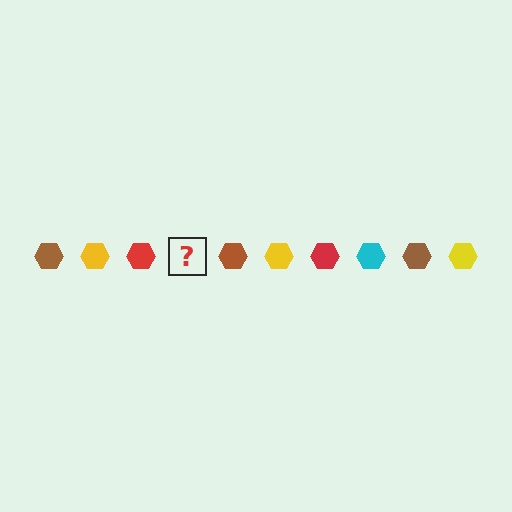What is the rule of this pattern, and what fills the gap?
The rule is that the pattern cycles through brown, yellow, red, cyan hexagons. The gap should be filled with a cyan hexagon.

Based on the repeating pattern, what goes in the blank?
The blank should be a cyan hexagon.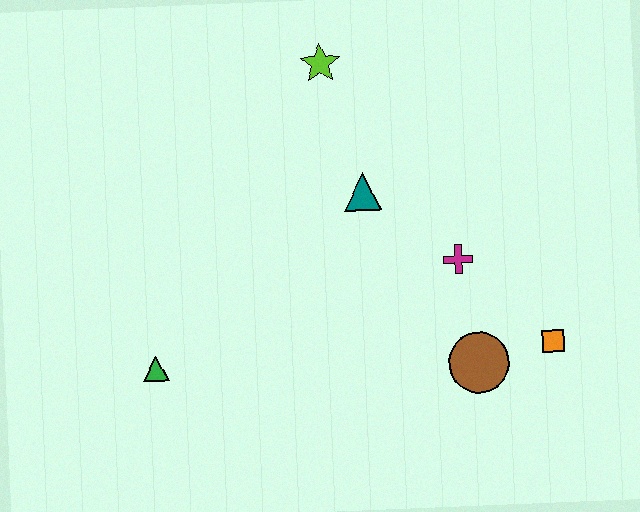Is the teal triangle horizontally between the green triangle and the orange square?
Yes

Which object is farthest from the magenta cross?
The green triangle is farthest from the magenta cross.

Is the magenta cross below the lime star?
Yes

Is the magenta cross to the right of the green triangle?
Yes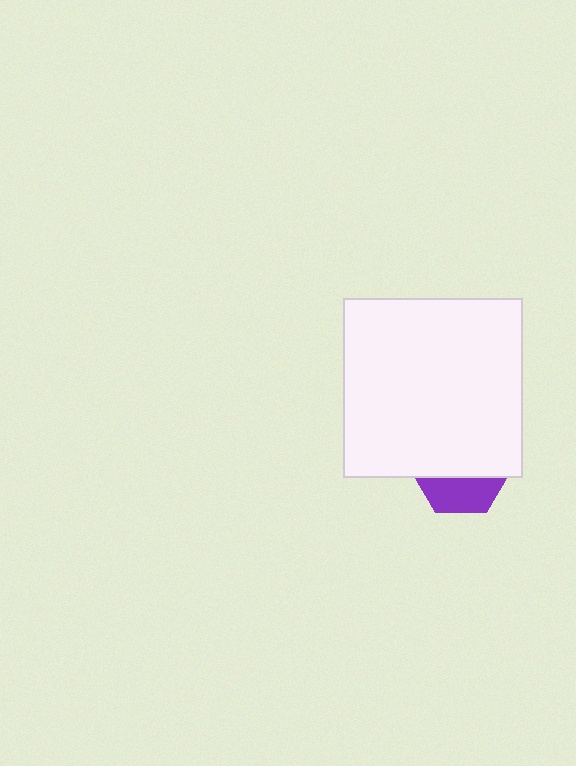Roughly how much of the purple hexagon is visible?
A small part of it is visible (roughly 37%).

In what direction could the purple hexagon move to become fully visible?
The purple hexagon could move down. That would shift it out from behind the white square entirely.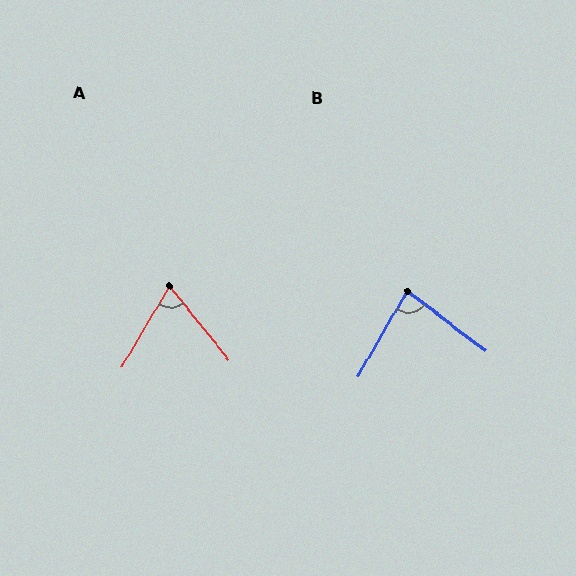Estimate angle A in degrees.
Approximately 70 degrees.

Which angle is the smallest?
A, at approximately 70 degrees.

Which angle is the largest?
B, at approximately 82 degrees.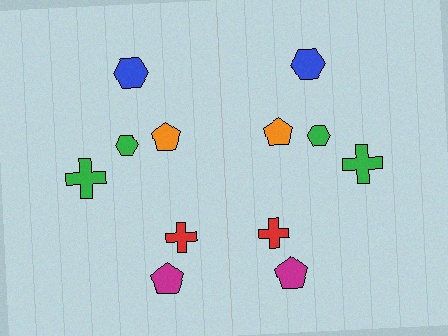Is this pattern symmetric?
Yes, this pattern has bilateral (reflection) symmetry.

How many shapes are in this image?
There are 12 shapes in this image.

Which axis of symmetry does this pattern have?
The pattern has a vertical axis of symmetry running through the center of the image.